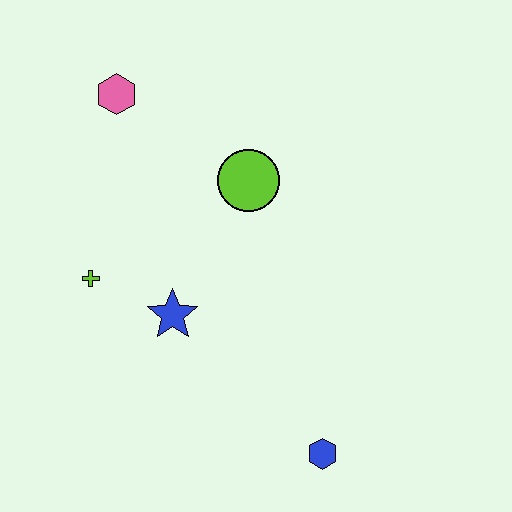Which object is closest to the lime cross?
The blue star is closest to the lime cross.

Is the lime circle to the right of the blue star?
Yes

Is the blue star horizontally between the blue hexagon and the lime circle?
No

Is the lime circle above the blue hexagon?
Yes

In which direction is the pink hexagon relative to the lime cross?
The pink hexagon is above the lime cross.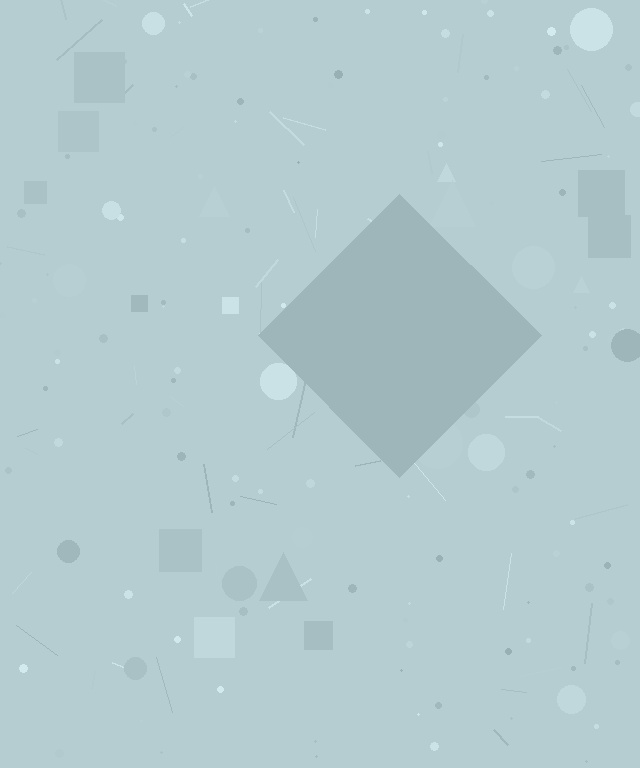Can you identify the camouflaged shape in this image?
The camouflaged shape is a diamond.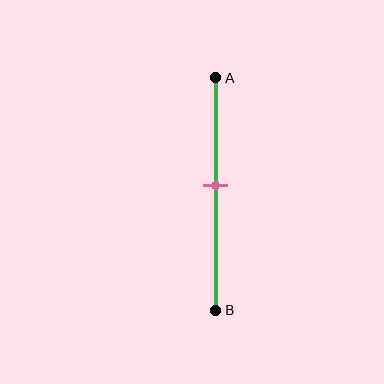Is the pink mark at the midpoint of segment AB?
No, the mark is at about 45% from A, not at the 50% midpoint.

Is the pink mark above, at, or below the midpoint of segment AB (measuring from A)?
The pink mark is above the midpoint of segment AB.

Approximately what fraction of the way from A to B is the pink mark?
The pink mark is approximately 45% of the way from A to B.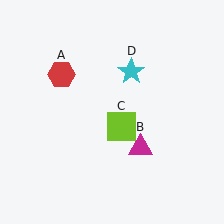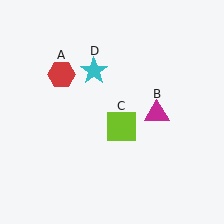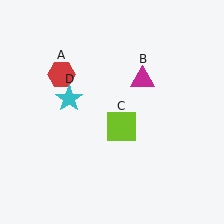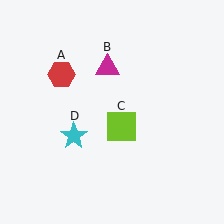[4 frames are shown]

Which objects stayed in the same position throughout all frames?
Red hexagon (object A) and lime square (object C) remained stationary.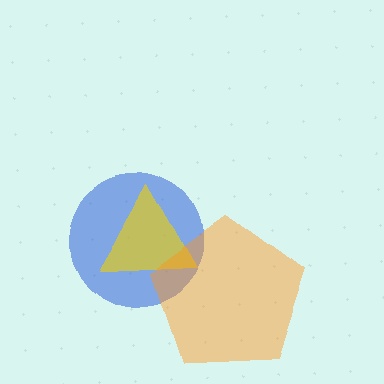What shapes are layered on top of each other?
The layered shapes are: a blue circle, a yellow triangle, an orange pentagon.